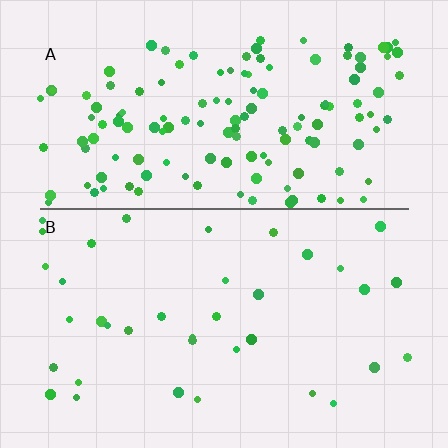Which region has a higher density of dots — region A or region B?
A (the top).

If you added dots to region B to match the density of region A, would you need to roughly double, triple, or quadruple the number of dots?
Approximately quadruple.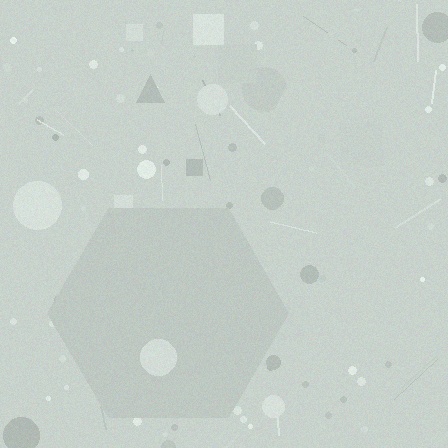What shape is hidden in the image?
A hexagon is hidden in the image.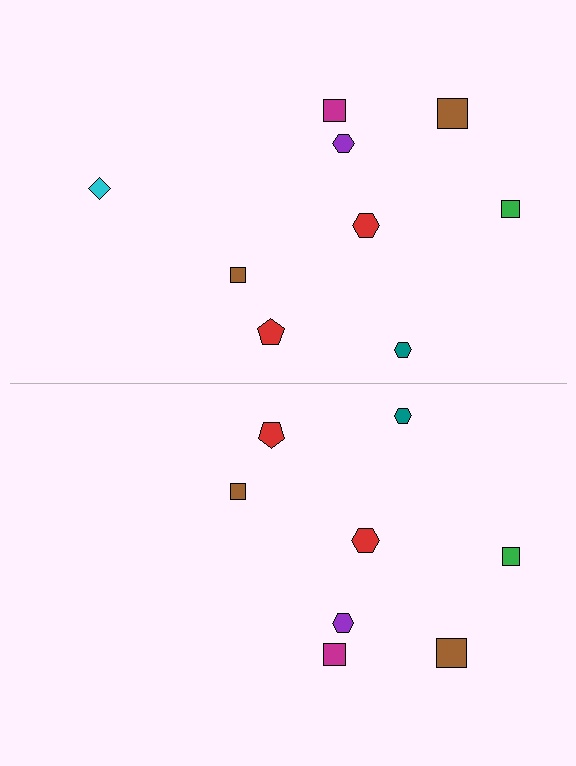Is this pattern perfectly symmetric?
No, the pattern is not perfectly symmetric. A cyan diamond is missing from the bottom side.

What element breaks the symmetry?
A cyan diamond is missing from the bottom side.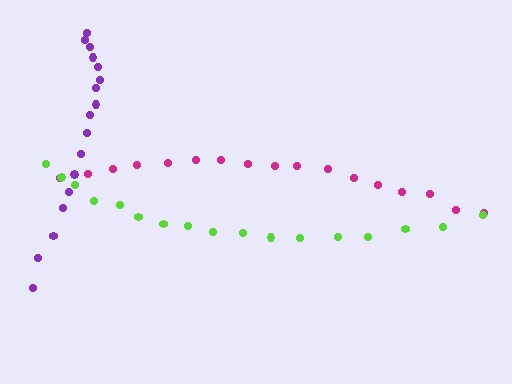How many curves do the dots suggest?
There are 3 distinct paths.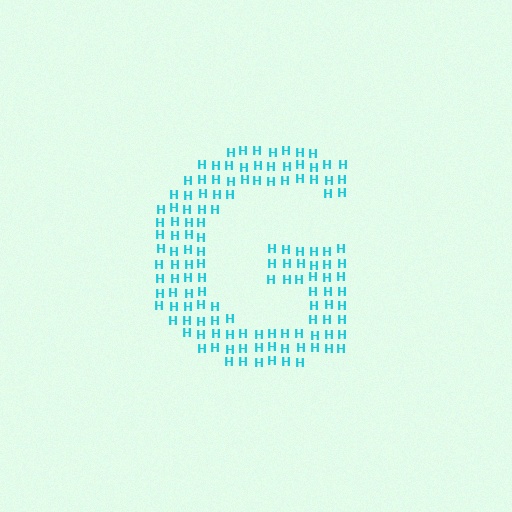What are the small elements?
The small elements are letter H's.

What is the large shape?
The large shape is the letter G.